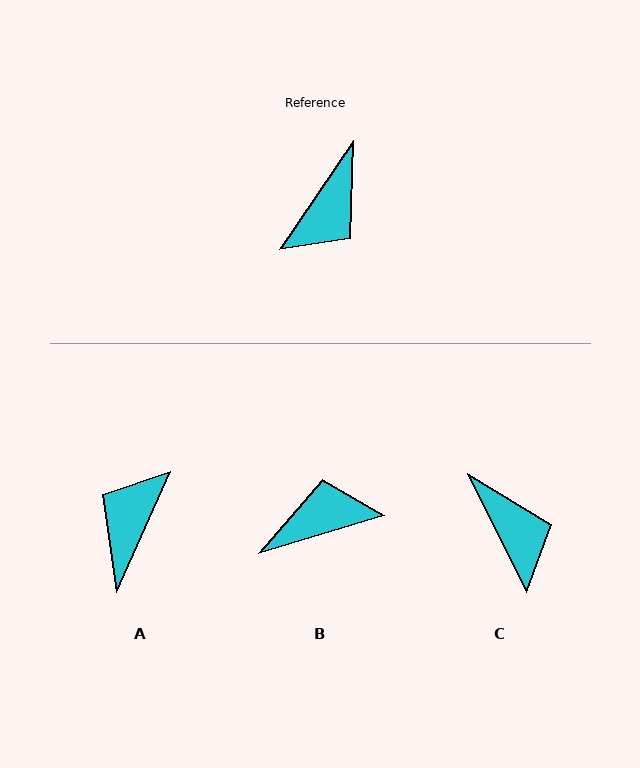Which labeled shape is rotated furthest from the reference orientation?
A, about 170 degrees away.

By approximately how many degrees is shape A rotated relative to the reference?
Approximately 170 degrees clockwise.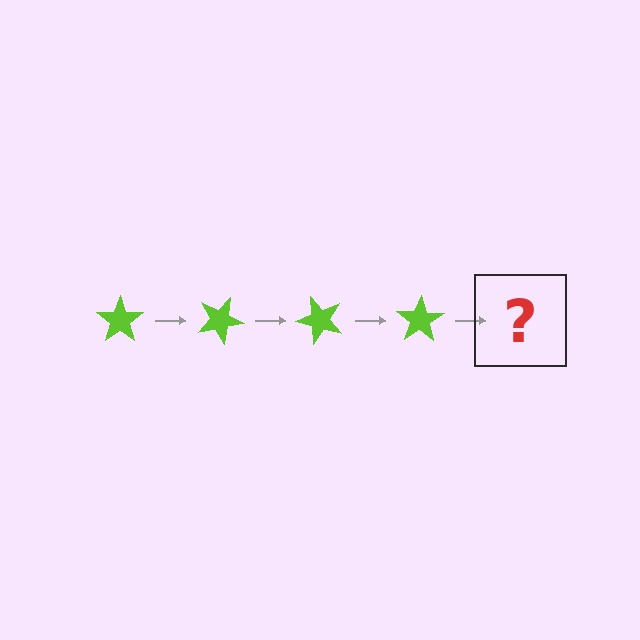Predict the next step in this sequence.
The next step is a lime star rotated 100 degrees.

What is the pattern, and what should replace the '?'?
The pattern is that the star rotates 25 degrees each step. The '?' should be a lime star rotated 100 degrees.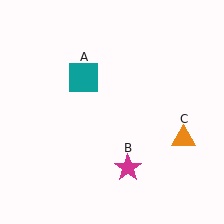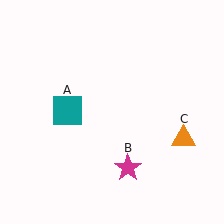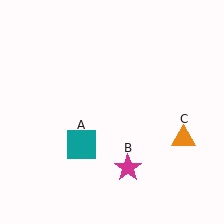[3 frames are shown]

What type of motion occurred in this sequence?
The teal square (object A) rotated counterclockwise around the center of the scene.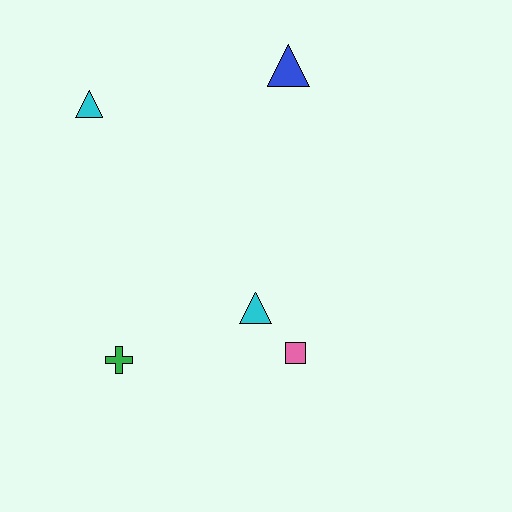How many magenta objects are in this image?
There are no magenta objects.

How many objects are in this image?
There are 5 objects.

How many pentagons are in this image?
There are no pentagons.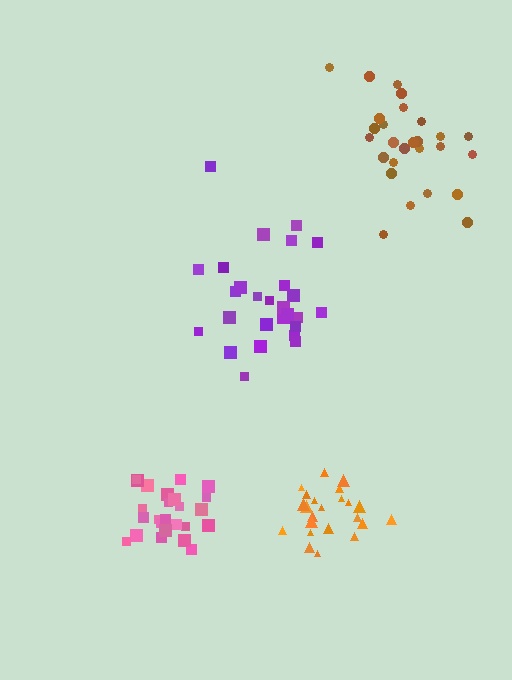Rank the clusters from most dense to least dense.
orange, pink, brown, purple.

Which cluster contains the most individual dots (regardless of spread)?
Purple (27).